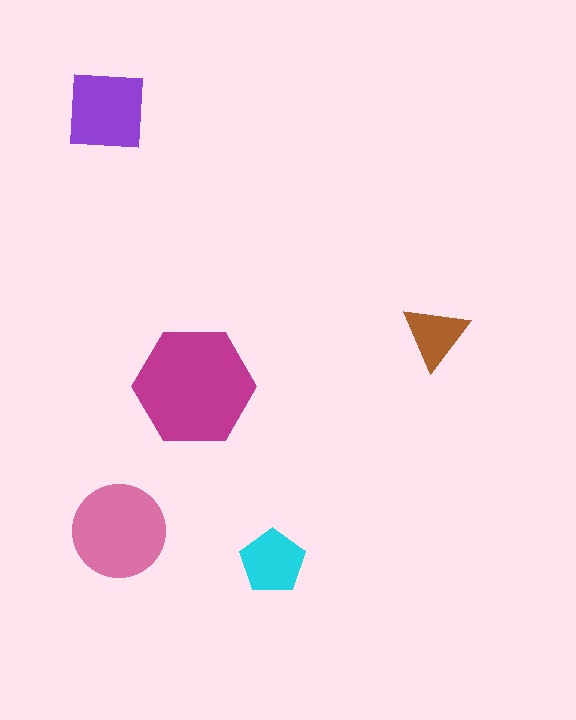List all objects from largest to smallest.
The magenta hexagon, the pink circle, the purple square, the cyan pentagon, the brown triangle.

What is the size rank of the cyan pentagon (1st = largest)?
4th.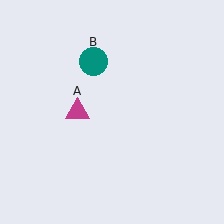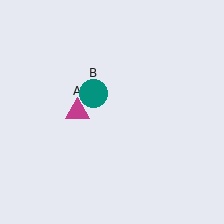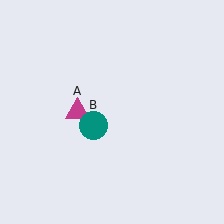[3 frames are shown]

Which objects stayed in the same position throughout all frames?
Magenta triangle (object A) remained stationary.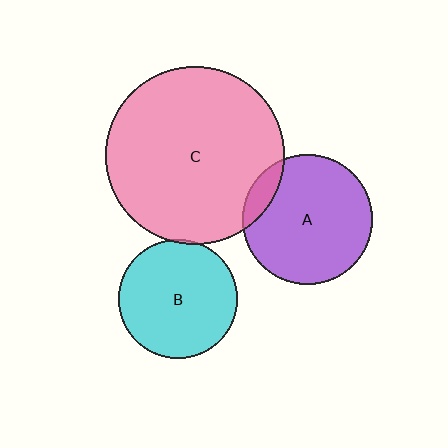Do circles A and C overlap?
Yes.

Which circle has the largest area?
Circle C (pink).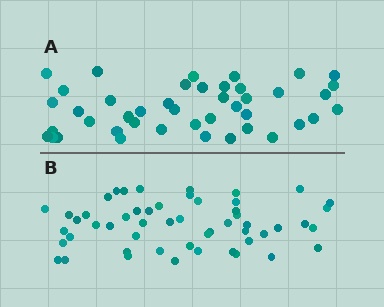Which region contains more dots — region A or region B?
Region B (the bottom region) has more dots.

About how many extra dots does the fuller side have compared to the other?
Region B has roughly 10 or so more dots than region A.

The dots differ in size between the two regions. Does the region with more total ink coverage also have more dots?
No. Region A has more total ink coverage because its dots are larger, but region B actually contains more individual dots. Total area can be misleading — the number of items is what matters here.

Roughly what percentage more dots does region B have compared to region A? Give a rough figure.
About 25% more.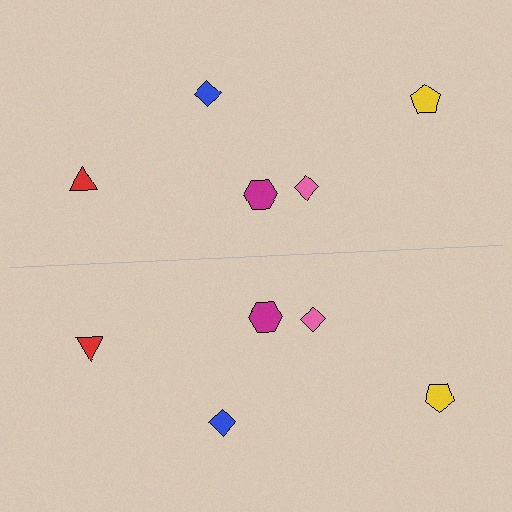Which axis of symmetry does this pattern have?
The pattern has a horizontal axis of symmetry running through the center of the image.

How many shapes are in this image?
There are 10 shapes in this image.